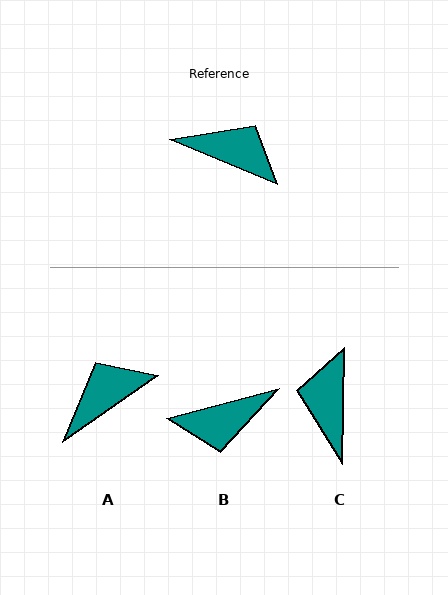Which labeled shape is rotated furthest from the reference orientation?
B, about 142 degrees away.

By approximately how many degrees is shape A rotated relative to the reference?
Approximately 58 degrees counter-clockwise.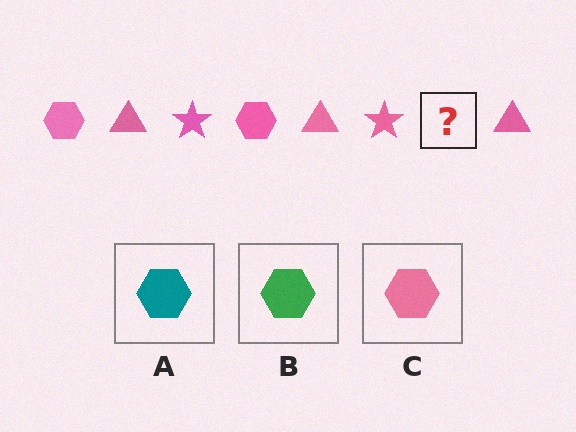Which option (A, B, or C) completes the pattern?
C.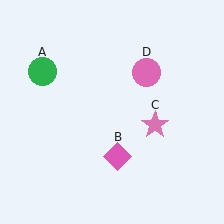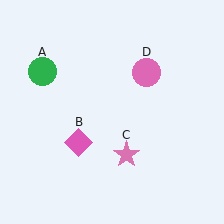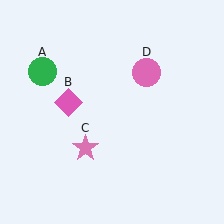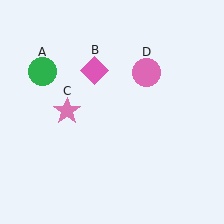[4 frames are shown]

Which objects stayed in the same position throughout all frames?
Green circle (object A) and pink circle (object D) remained stationary.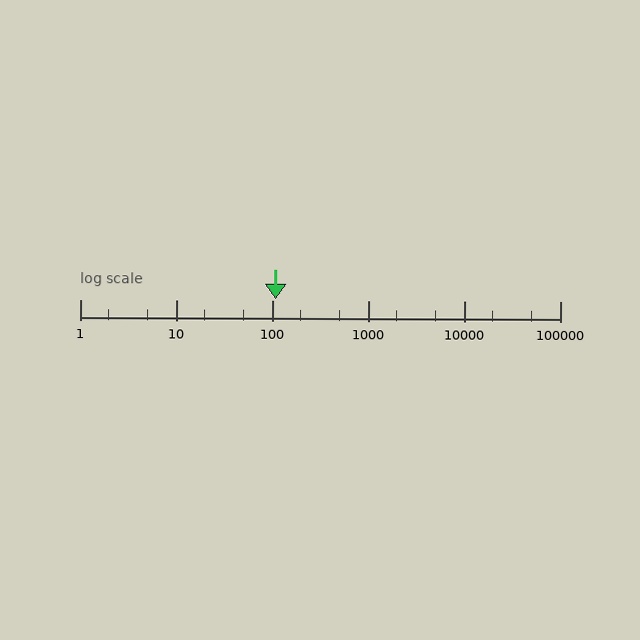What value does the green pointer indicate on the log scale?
The pointer indicates approximately 110.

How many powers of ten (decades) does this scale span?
The scale spans 5 decades, from 1 to 100000.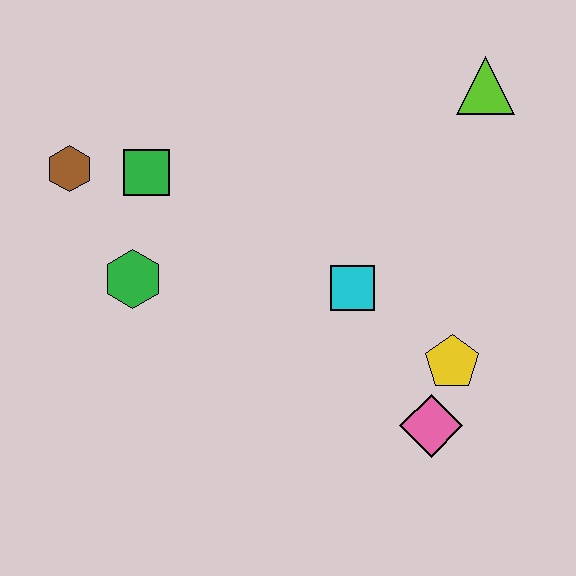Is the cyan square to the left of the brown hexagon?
No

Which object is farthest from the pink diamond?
The brown hexagon is farthest from the pink diamond.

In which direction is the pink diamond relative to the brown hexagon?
The pink diamond is to the right of the brown hexagon.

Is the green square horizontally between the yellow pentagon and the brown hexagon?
Yes